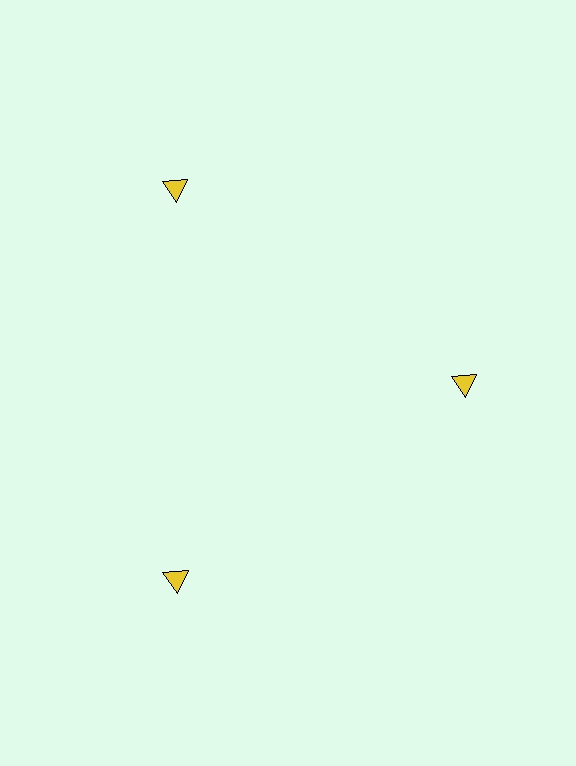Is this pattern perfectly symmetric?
No. The 3 yellow triangles are arranged in a ring, but one element near the 3 o'clock position is pulled inward toward the center, breaking the 3-fold rotational symmetry.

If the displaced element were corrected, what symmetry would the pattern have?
It would have 3-fold rotational symmetry — the pattern would map onto itself every 120 degrees.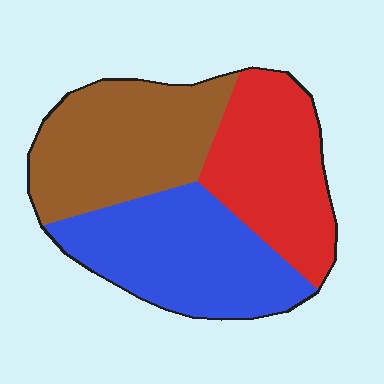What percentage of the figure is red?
Red covers 30% of the figure.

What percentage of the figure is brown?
Brown takes up about one third (1/3) of the figure.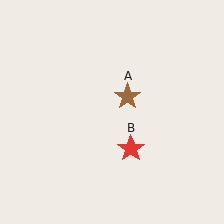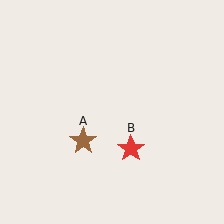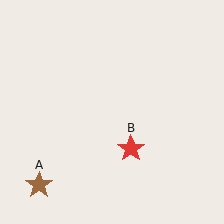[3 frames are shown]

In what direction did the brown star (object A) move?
The brown star (object A) moved down and to the left.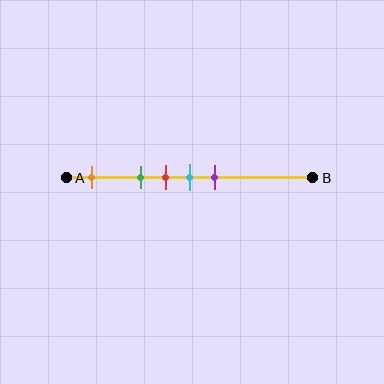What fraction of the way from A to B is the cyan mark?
The cyan mark is approximately 50% (0.5) of the way from A to B.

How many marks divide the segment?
There are 5 marks dividing the segment.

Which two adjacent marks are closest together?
The red and cyan marks are the closest adjacent pair.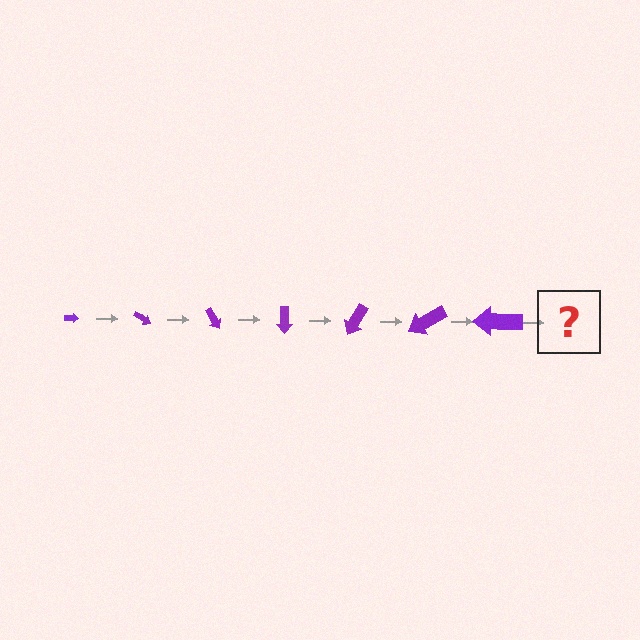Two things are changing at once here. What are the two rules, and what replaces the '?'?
The two rules are that the arrow grows larger each step and it rotates 30 degrees each step. The '?' should be an arrow, larger than the previous one and rotated 210 degrees from the start.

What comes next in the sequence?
The next element should be an arrow, larger than the previous one and rotated 210 degrees from the start.